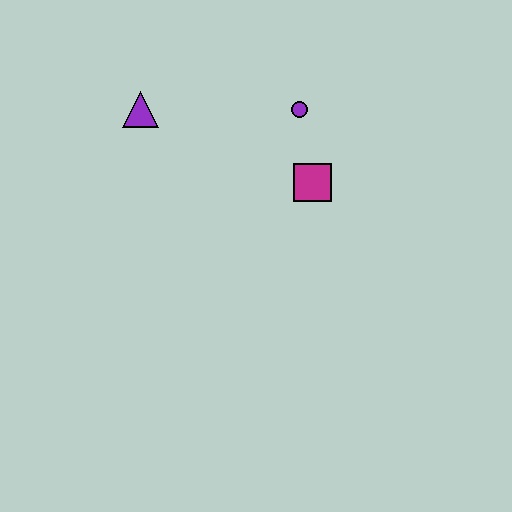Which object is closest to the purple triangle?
The purple circle is closest to the purple triangle.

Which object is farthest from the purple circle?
The purple triangle is farthest from the purple circle.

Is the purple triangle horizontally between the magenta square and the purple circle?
No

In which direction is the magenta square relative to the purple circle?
The magenta square is below the purple circle.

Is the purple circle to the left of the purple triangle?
No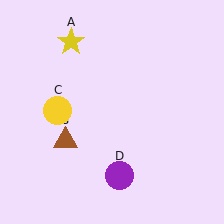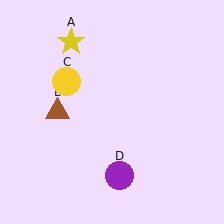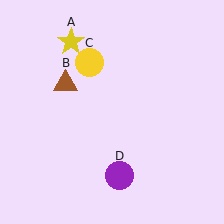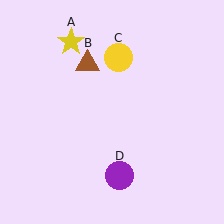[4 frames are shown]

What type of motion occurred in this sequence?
The brown triangle (object B), yellow circle (object C) rotated clockwise around the center of the scene.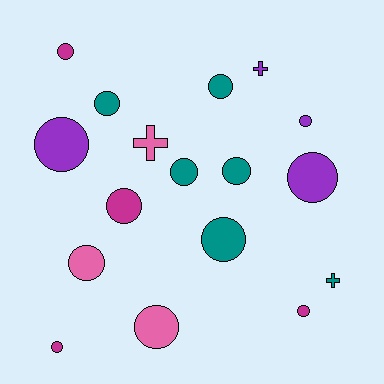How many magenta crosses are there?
There are no magenta crosses.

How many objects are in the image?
There are 17 objects.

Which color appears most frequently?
Teal, with 6 objects.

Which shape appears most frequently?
Circle, with 14 objects.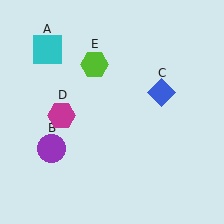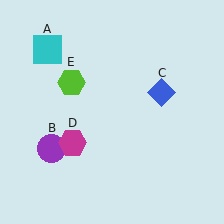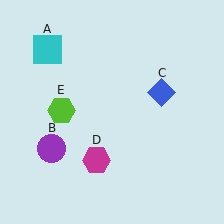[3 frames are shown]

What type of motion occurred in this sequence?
The magenta hexagon (object D), lime hexagon (object E) rotated counterclockwise around the center of the scene.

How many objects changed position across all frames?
2 objects changed position: magenta hexagon (object D), lime hexagon (object E).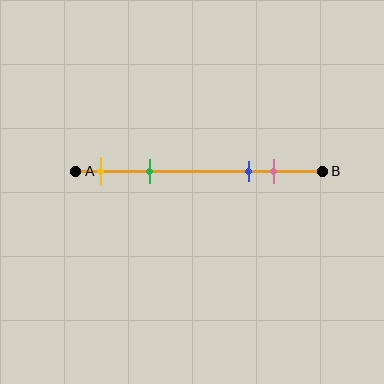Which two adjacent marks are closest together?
The blue and pink marks are the closest adjacent pair.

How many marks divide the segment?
There are 4 marks dividing the segment.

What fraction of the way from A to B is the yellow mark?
The yellow mark is approximately 10% (0.1) of the way from A to B.